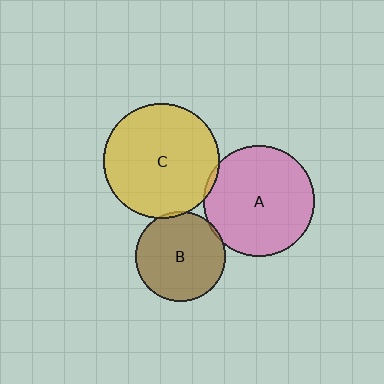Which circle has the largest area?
Circle C (yellow).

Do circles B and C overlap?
Yes.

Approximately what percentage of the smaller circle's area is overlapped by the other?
Approximately 5%.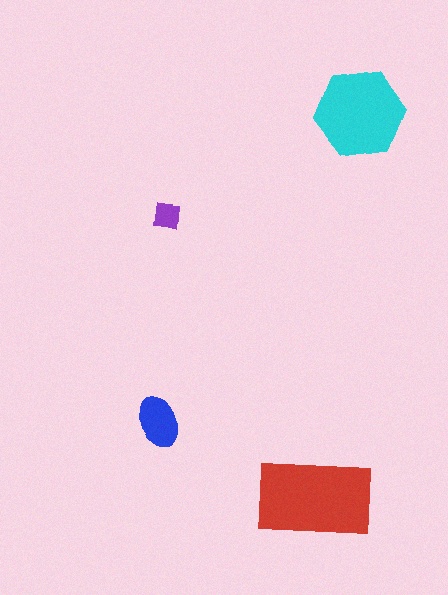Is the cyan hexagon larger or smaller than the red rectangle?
Smaller.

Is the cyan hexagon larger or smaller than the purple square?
Larger.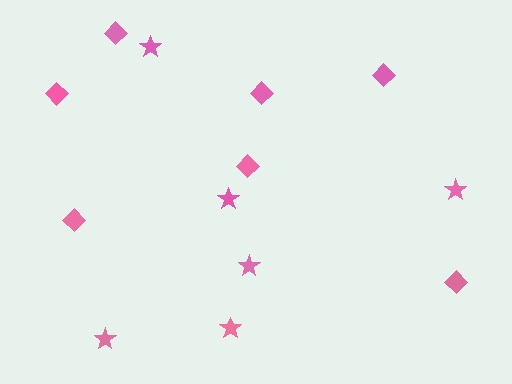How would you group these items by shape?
There are 2 groups: one group of diamonds (7) and one group of stars (6).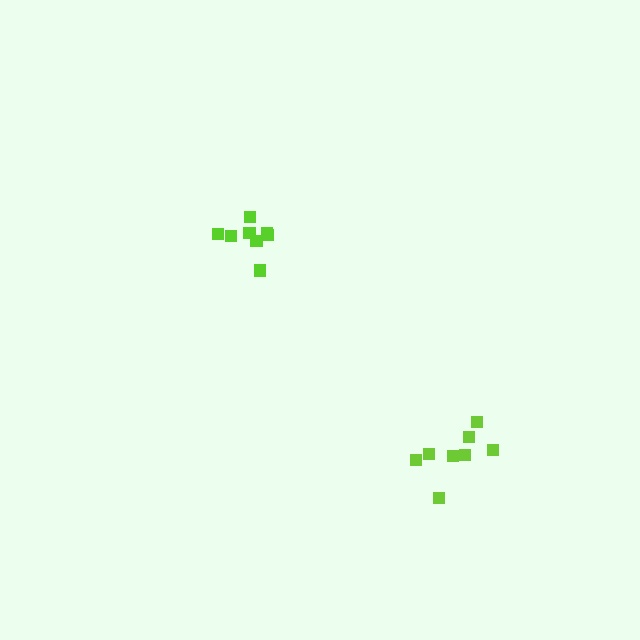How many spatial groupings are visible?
There are 2 spatial groupings.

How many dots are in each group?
Group 1: 8 dots, Group 2: 8 dots (16 total).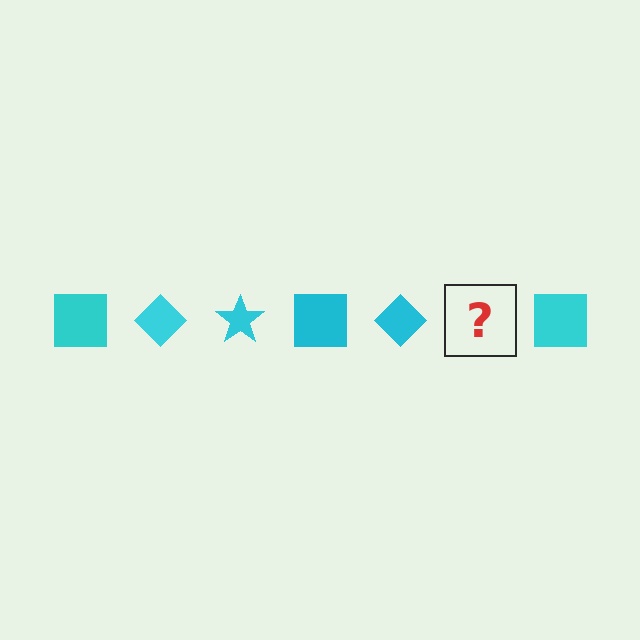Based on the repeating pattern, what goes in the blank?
The blank should be a cyan star.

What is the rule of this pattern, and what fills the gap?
The rule is that the pattern cycles through square, diamond, star shapes in cyan. The gap should be filled with a cyan star.